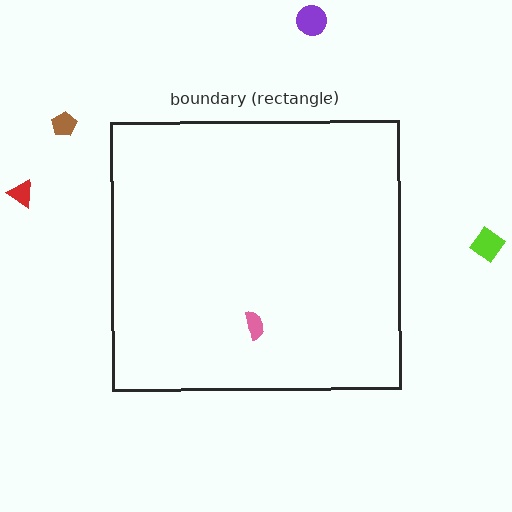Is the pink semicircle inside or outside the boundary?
Inside.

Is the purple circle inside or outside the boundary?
Outside.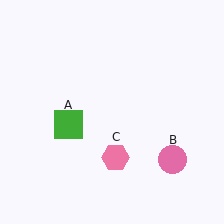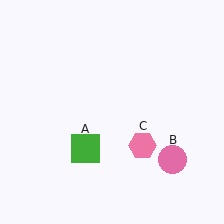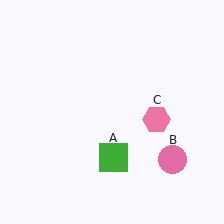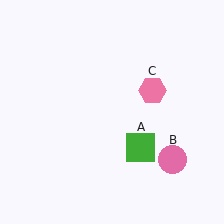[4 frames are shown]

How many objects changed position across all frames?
2 objects changed position: green square (object A), pink hexagon (object C).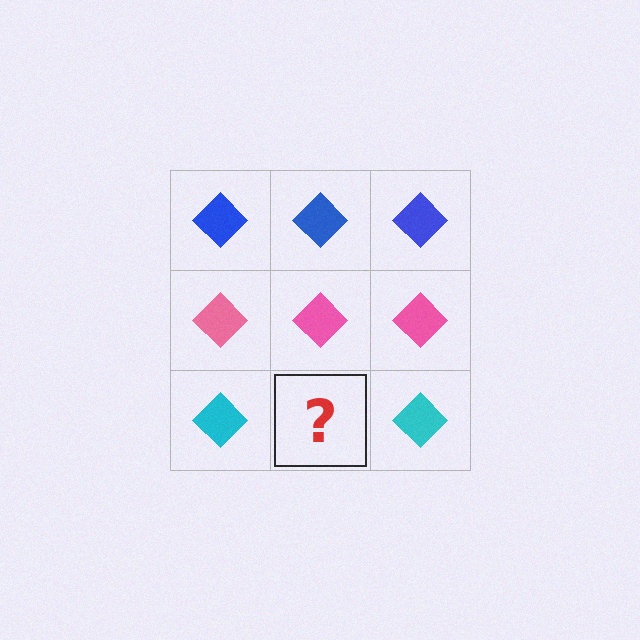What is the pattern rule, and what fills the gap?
The rule is that each row has a consistent color. The gap should be filled with a cyan diamond.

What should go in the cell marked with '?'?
The missing cell should contain a cyan diamond.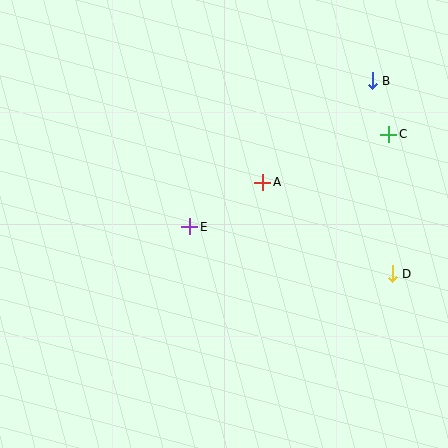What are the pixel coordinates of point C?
Point C is at (389, 134).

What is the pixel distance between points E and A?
The distance between E and A is 85 pixels.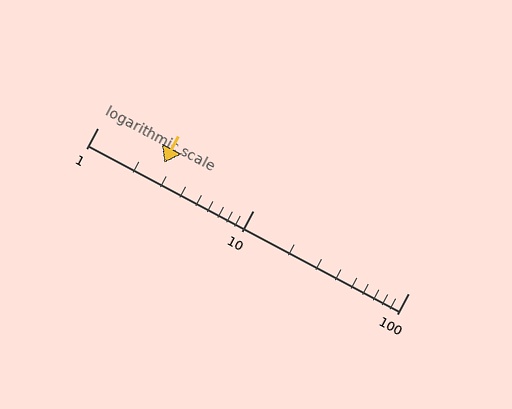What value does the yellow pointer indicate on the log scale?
The pointer indicates approximately 2.7.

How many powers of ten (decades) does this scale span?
The scale spans 2 decades, from 1 to 100.